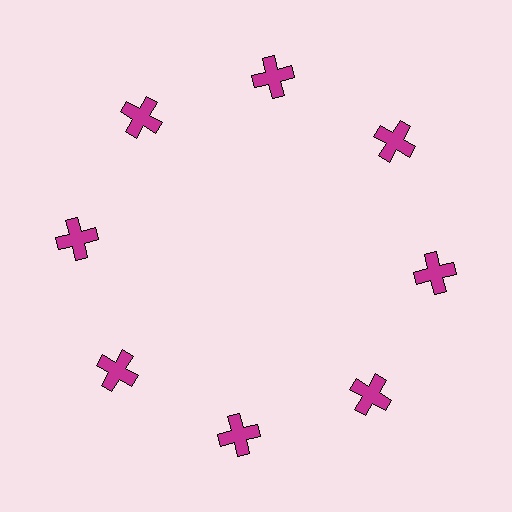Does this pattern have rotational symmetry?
Yes, this pattern has 8-fold rotational symmetry. It looks the same after rotating 45 degrees around the center.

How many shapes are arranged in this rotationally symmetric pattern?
There are 8 shapes, arranged in 8 groups of 1.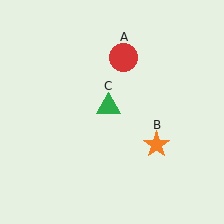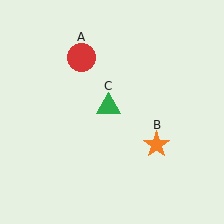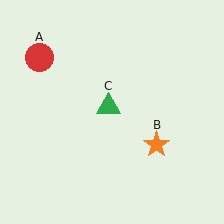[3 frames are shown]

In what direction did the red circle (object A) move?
The red circle (object A) moved left.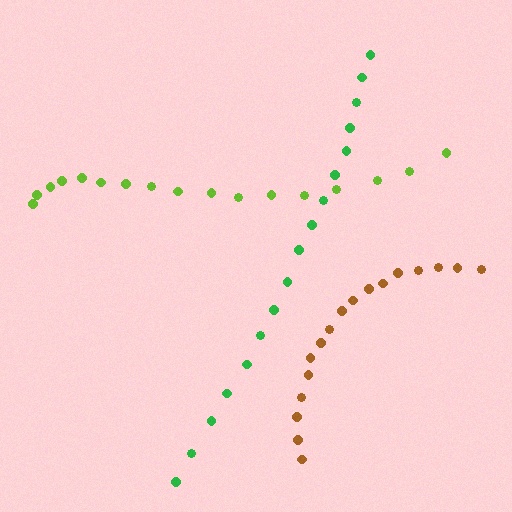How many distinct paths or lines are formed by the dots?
There are 3 distinct paths.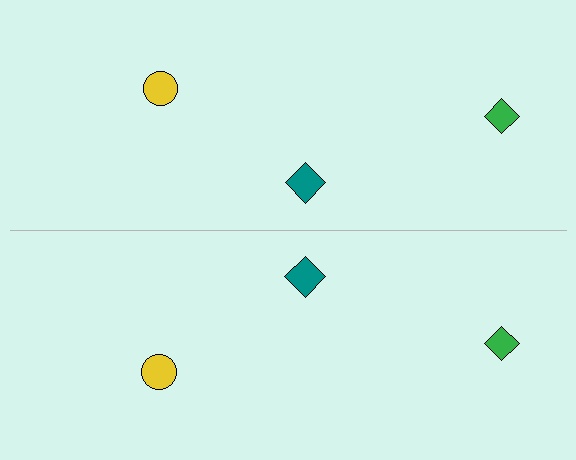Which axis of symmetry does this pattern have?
The pattern has a horizontal axis of symmetry running through the center of the image.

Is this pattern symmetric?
Yes, this pattern has bilateral (reflection) symmetry.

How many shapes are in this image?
There are 6 shapes in this image.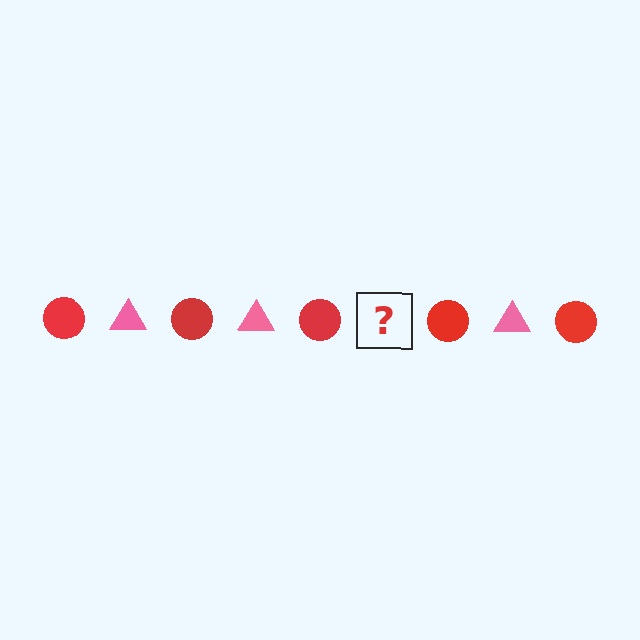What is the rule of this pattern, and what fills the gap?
The rule is that the pattern alternates between red circle and pink triangle. The gap should be filled with a pink triangle.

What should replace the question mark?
The question mark should be replaced with a pink triangle.